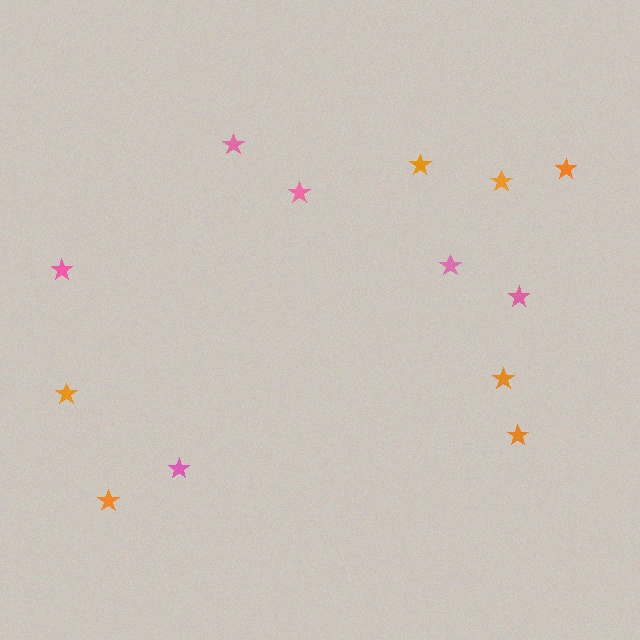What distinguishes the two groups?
There are 2 groups: one group of pink stars (6) and one group of orange stars (7).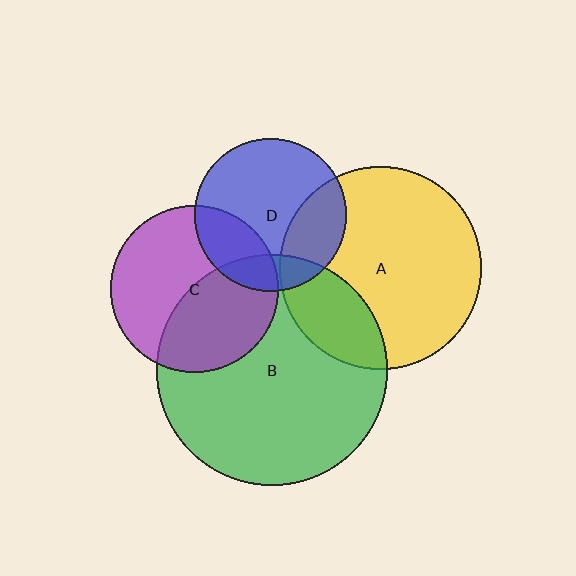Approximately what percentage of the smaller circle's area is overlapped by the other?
Approximately 15%.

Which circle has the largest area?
Circle B (green).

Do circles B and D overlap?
Yes.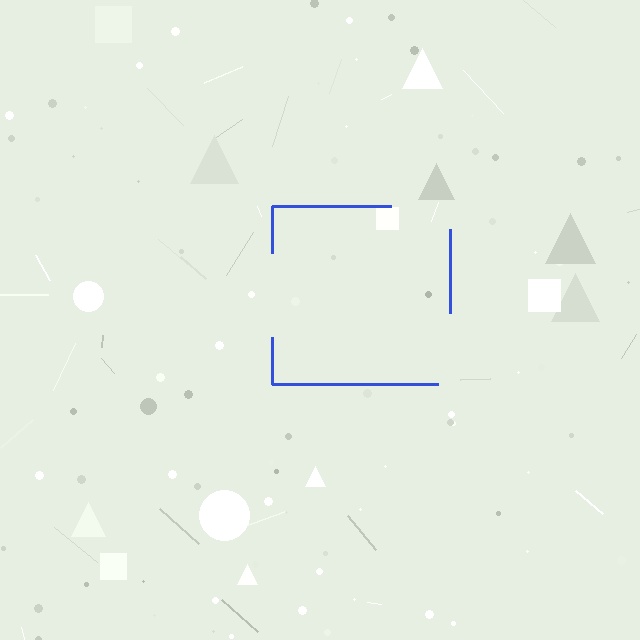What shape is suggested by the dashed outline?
The dashed outline suggests a square.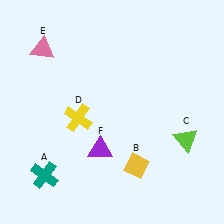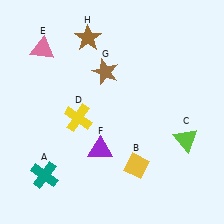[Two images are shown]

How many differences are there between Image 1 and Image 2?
There are 2 differences between the two images.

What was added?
A brown star (G), a brown star (H) were added in Image 2.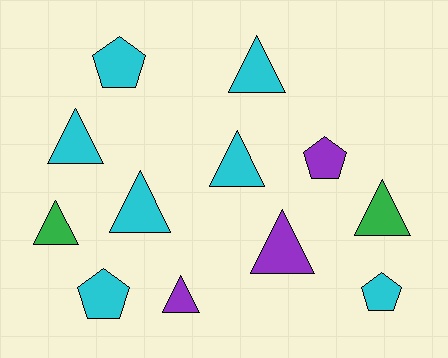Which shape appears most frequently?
Triangle, with 8 objects.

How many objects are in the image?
There are 12 objects.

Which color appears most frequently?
Cyan, with 7 objects.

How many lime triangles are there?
There are no lime triangles.